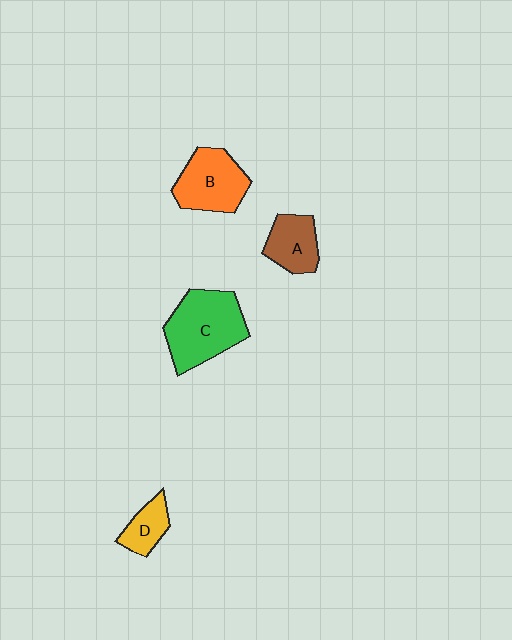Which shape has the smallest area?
Shape D (yellow).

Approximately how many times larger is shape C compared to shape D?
Approximately 2.5 times.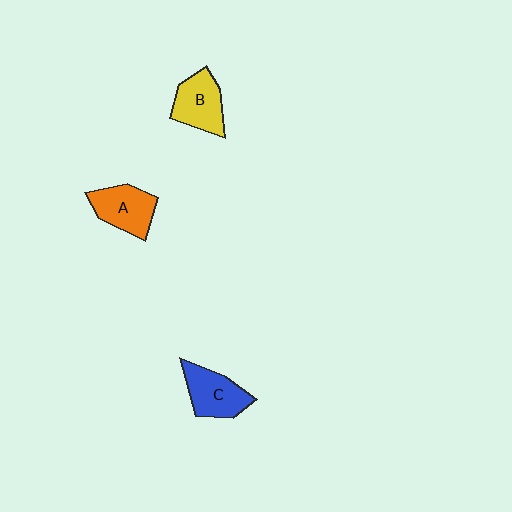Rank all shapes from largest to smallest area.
From largest to smallest: C (blue), B (yellow), A (orange).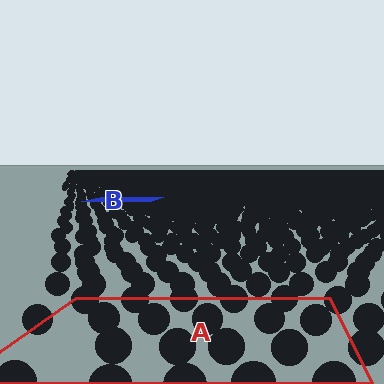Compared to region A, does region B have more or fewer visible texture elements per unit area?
Region B has more texture elements per unit area — they are packed more densely because it is farther away.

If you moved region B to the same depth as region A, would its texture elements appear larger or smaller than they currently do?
They would appear larger. At a closer depth, the same texture elements are projected at a bigger on-screen size.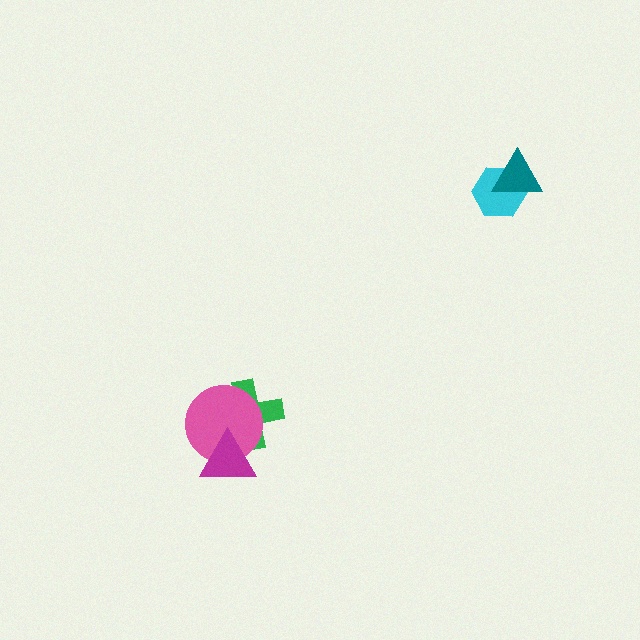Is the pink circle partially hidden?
Yes, it is partially covered by another shape.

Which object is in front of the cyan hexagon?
The teal triangle is in front of the cyan hexagon.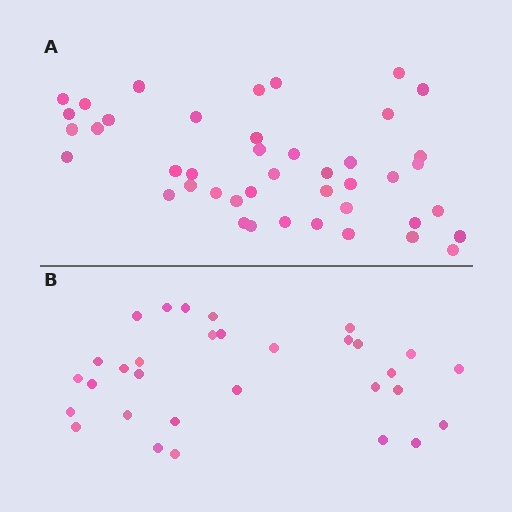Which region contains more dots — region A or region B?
Region A (the top region) has more dots.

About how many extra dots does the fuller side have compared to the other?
Region A has roughly 12 or so more dots than region B.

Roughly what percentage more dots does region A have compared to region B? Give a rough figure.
About 40% more.